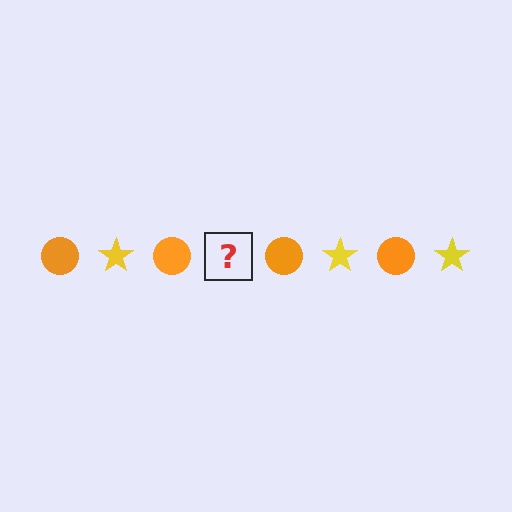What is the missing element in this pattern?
The missing element is a yellow star.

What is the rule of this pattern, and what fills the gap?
The rule is that the pattern alternates between orange circle and yellow star. The gap should be filled with a yellow star.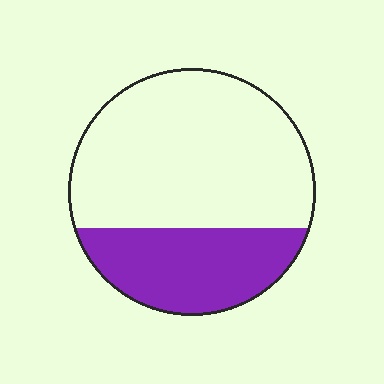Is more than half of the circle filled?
No.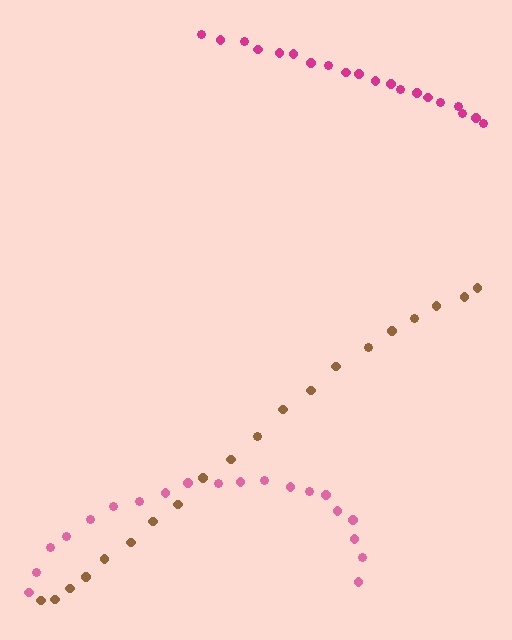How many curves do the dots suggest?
There are 3 distinct paths.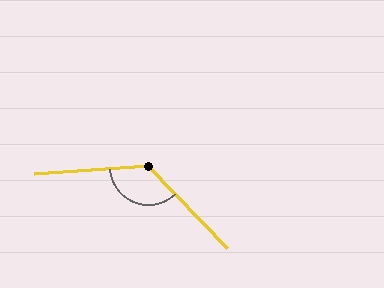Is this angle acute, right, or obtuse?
It is obtuse.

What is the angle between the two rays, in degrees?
Approximately 130 degrees.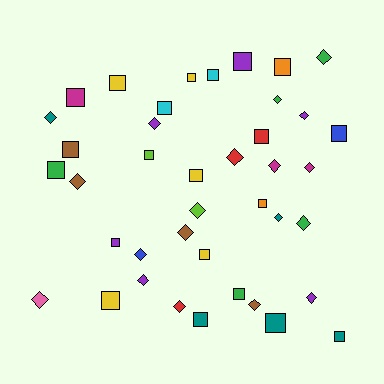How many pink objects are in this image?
There is 1 pink object.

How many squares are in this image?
There are 21 squares.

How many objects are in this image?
There are 40 objects.